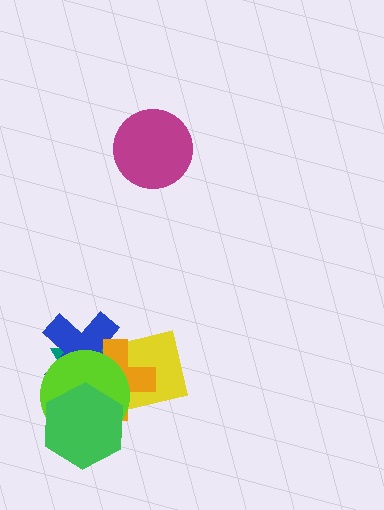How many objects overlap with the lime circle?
5 objects overlap with the lime circle.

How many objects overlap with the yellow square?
4 objects overlap with the yellow square.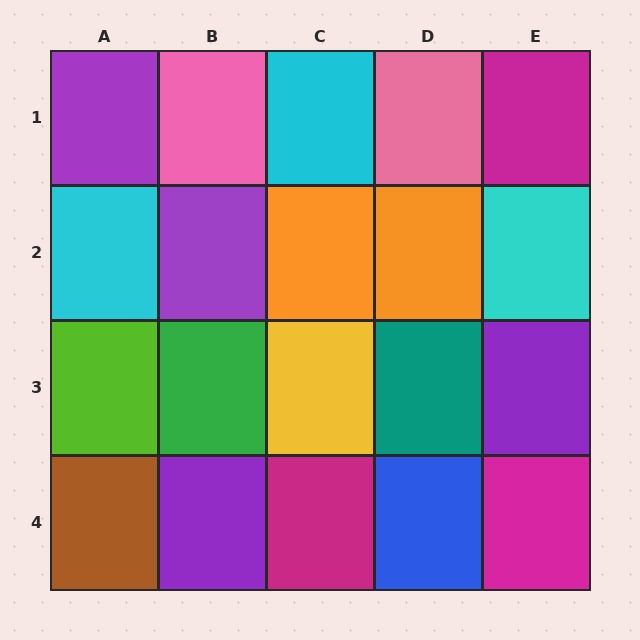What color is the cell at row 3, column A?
Lime.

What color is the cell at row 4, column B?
Purple.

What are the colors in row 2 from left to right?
Cyan, purple, orange, orange, cyan.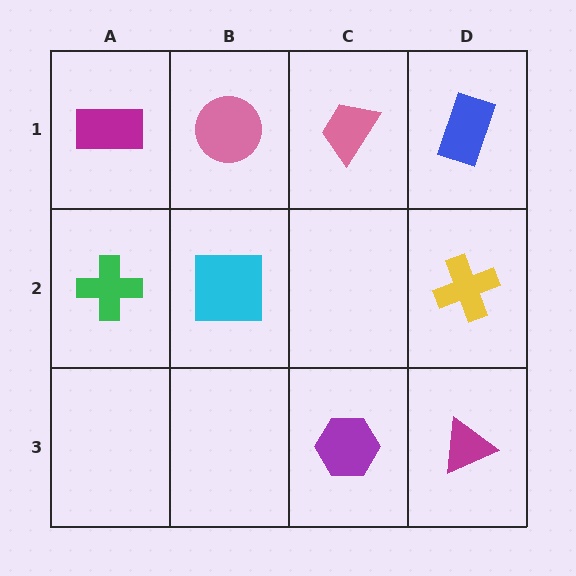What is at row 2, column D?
A yellow cross.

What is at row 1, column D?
A blue rectangle.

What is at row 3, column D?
A magenta triangle.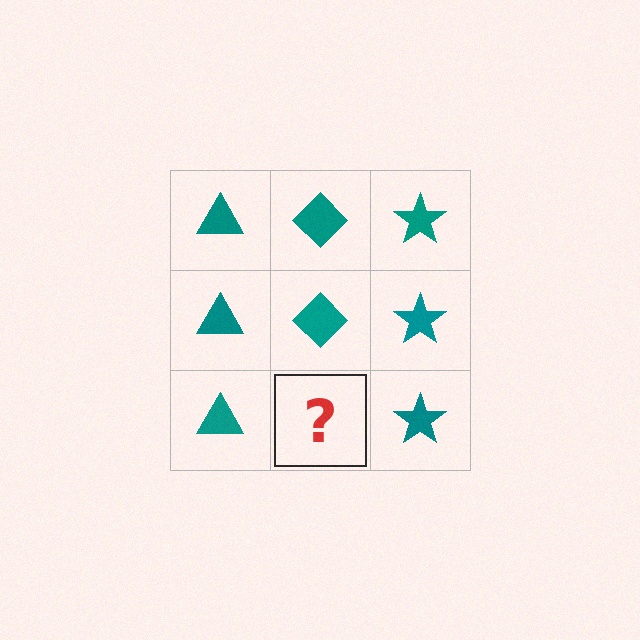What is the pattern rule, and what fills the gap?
The rule is that each column has a consistent shape. The gap should be filled with a teal diamond.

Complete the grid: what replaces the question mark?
The question mark should be replaced with a teal diamond.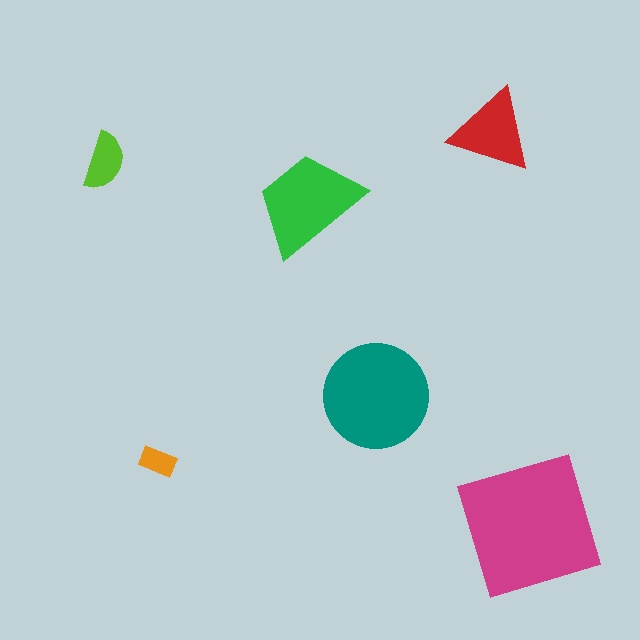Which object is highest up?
The red triangle is topmost.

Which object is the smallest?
The orange rectangle.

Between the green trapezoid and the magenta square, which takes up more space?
The magenta square.